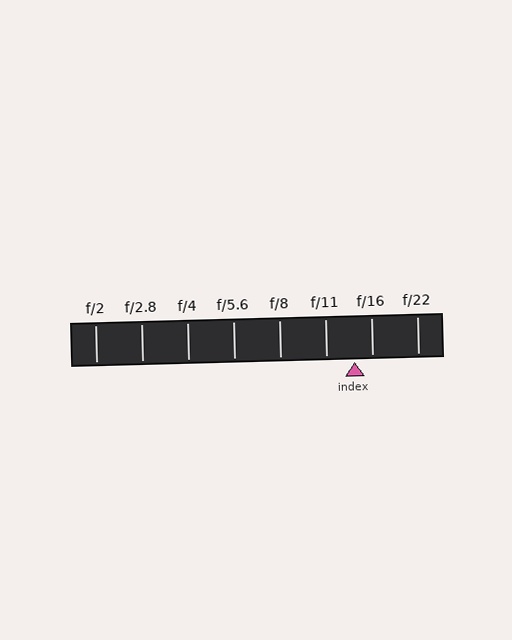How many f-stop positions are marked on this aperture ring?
There are 8 f-stop positions marked.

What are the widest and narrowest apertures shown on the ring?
The widest aperture shown is f/2 and the narrowest is f/22.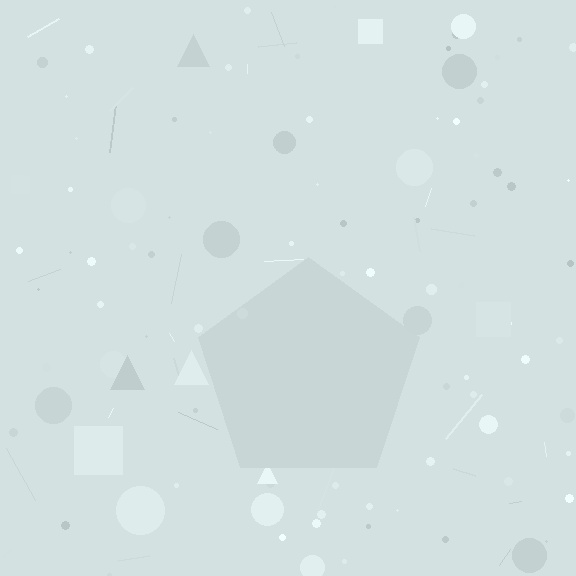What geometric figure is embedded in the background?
A pentagon is embedded in the background.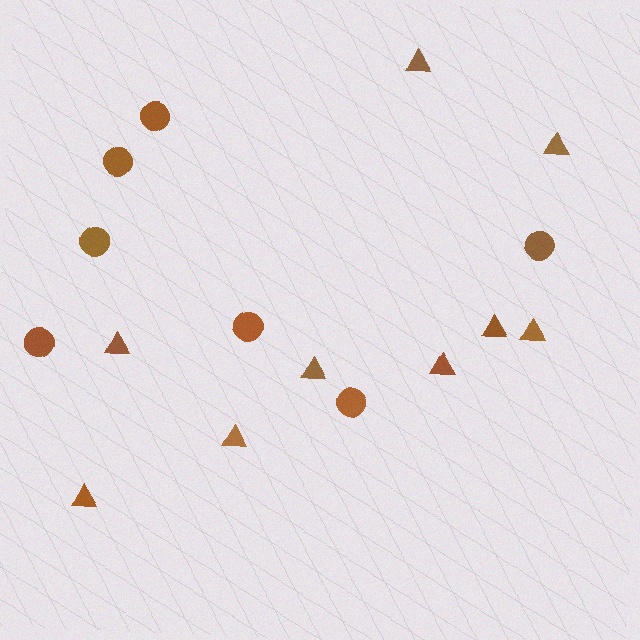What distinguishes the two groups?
There are 2 groups: one group of circles (7) and one group of triangles (9).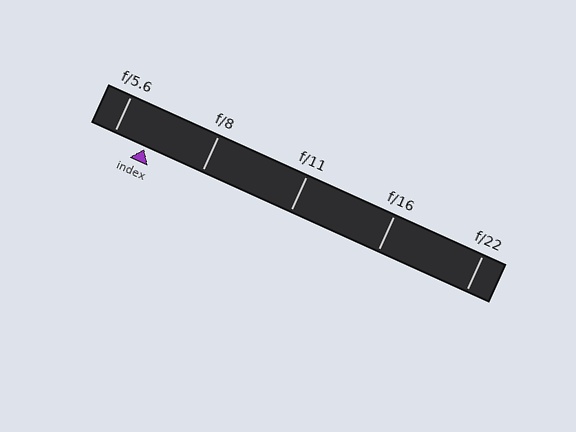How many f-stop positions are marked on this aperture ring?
There are 5 f-stop positions marked.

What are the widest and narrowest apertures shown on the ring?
The widest aperture shown is f/5.6 and the narrowest is f/22.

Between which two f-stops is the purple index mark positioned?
The index mark is between f/5.6 and f/8.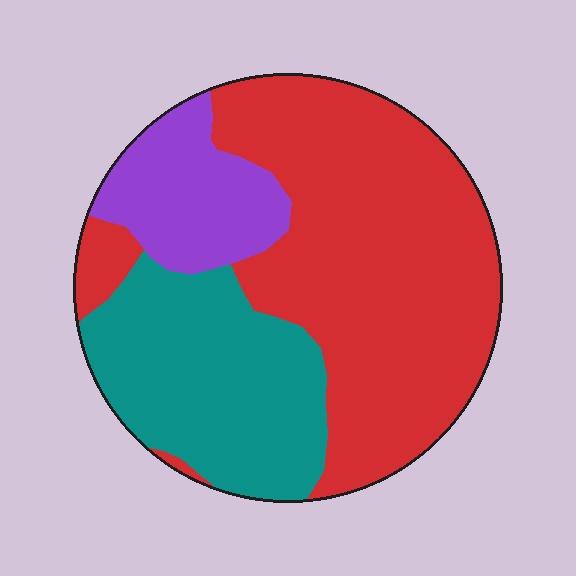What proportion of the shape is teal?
Teal takes up between a sixth and a third of the shape.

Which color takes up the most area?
Red, at roughly 55%.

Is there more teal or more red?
Red.